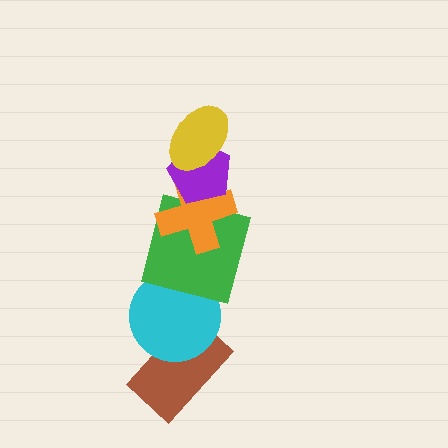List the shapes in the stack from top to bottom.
From top to bottom: the yellow ellipse, the purple pentagon, the orange cross, the green square, the cyan circle, the brown rectangle.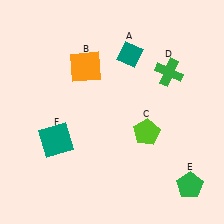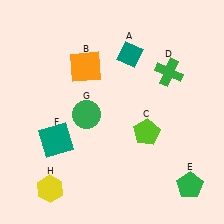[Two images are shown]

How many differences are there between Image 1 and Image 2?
There are 2 differences between the two images.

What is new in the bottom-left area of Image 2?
A green circle (G) was added in the bottom-left area of Image 2.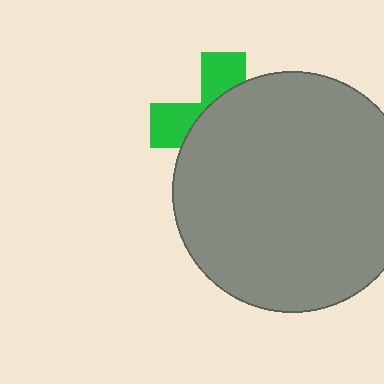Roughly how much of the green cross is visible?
A small part of it is visible (roughly 34%).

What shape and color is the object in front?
The object in front is a gray circle.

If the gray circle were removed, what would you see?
You would see the complete green cross.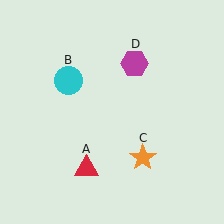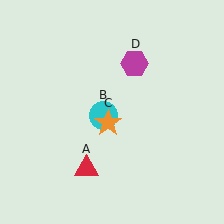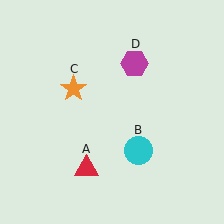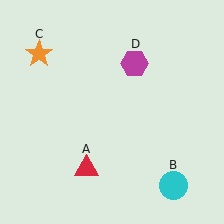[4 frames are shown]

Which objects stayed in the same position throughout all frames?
Red triangle (object A) and magenta hexagon (object D) remained stationary.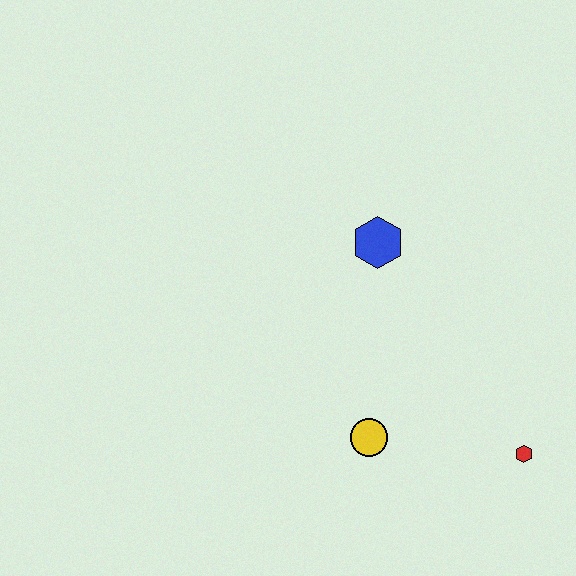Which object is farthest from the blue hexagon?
The red hexagon is farthest from the blue hexagon.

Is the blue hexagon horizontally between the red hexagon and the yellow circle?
Yes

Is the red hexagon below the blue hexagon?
Yes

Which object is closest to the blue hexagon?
The yellow circle is closest to the blue hexagon.